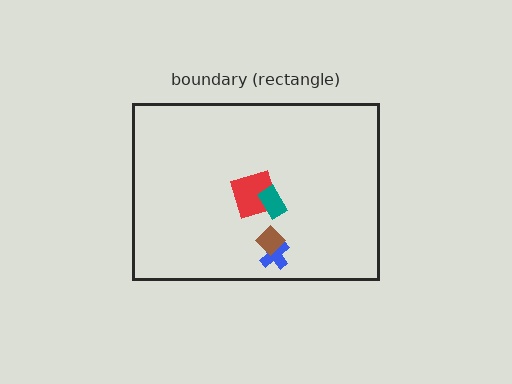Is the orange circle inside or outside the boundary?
Inside.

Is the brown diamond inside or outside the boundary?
Inside.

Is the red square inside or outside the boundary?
Inside.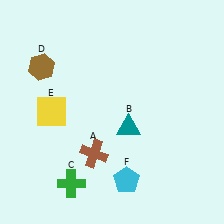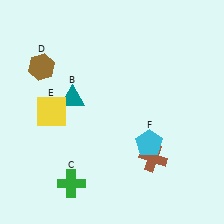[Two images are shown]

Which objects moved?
The objects that moved are: the brown cross (A), the teal triangle (B), the cyan pentagon (F).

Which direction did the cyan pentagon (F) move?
The cyan pentagon (F) moved up.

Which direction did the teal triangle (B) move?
The teal triangle (B) moved left.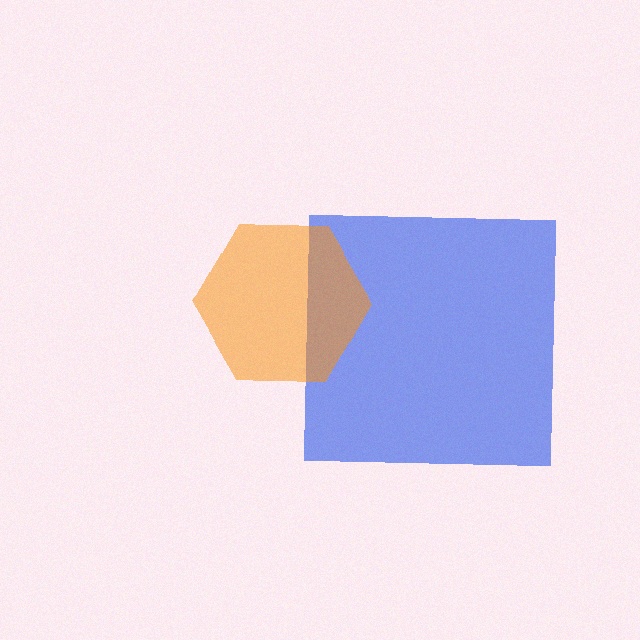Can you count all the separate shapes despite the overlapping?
Yes, there are 2 separate shapes.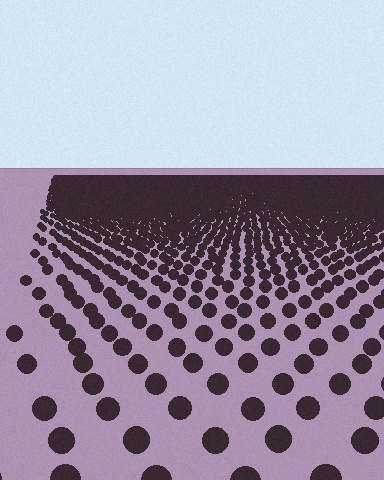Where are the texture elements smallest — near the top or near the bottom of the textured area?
Near the top.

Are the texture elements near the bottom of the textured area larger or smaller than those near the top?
Larger. Near the bottom, elements are closer to the viewer and appear at a bigger on-screen size.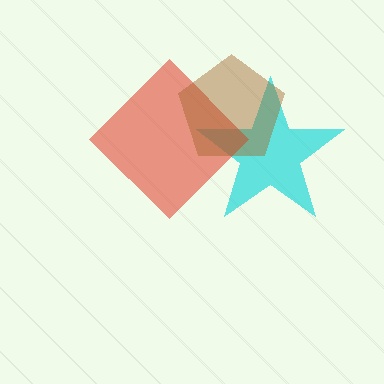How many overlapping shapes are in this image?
There are 3 overlapping shapes in the image.